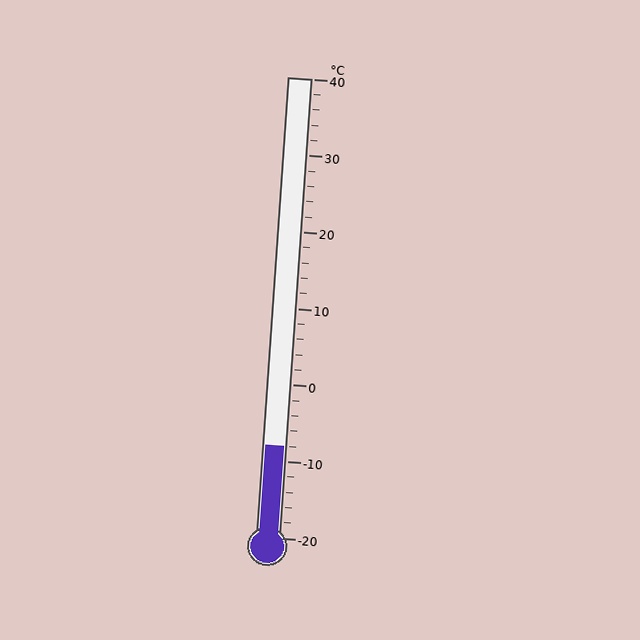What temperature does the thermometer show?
The thermometer shows approximately -8°C.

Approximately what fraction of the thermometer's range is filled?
The thermometer is filled to approximately 20% of its range.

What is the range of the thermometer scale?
The thermometer scale ranges from -20°C to 40°C.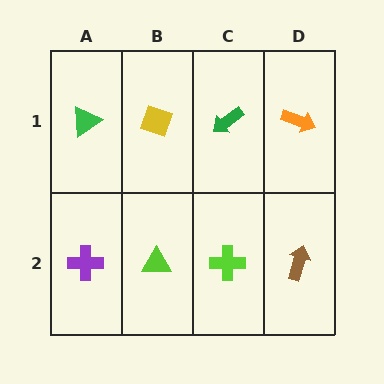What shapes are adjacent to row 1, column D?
A brown arrow (row 2, column D), a green arrow (row 1, column C).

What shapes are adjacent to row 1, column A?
A purple cross (row 2, column A), a yellow diamond (row 1, column B).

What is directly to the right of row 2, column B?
A lime cross.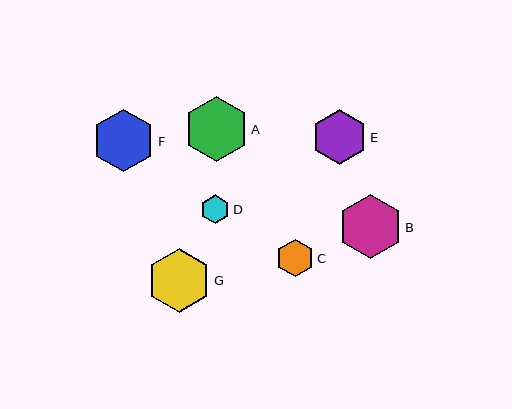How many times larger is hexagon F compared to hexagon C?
Hexagon F is approximately 1.6 times the size of hexagon C.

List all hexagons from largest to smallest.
From largest to smallest: A, B, G, F, E, C, D.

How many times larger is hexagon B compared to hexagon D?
Hexagon B is approximately 2.2 times the size of hexagon D.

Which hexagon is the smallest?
Hexagon D is the smallest with a size of approximately 29 pixels.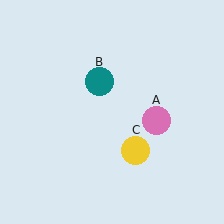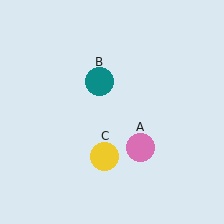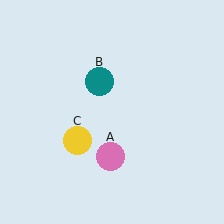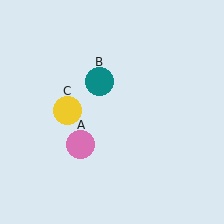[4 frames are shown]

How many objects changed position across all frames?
2 objects changed position: pink circle (object A), yellow circle (object C).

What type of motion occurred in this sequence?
The pink circle (object A), yellow circle (object C) rotated clockwise around the center of the scene.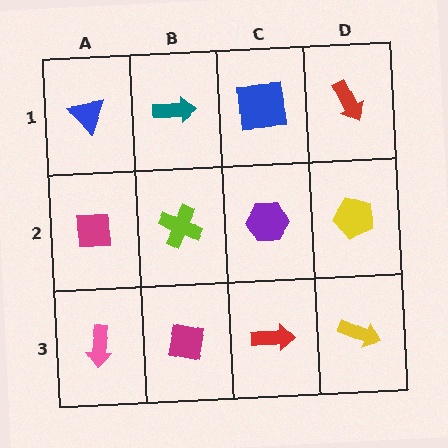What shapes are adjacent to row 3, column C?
A purple hexagon (row 2, column C), a magenta square (row 3, column B), a yellow arrow (row 3, column D).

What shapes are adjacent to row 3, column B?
A lime cross (row 2, column B), a pink arrow (row 3, column A), a red arrow (row 3, column C).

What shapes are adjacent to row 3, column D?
A yellow pentagon (row 2, column D), a red arrow (row 3, column C).